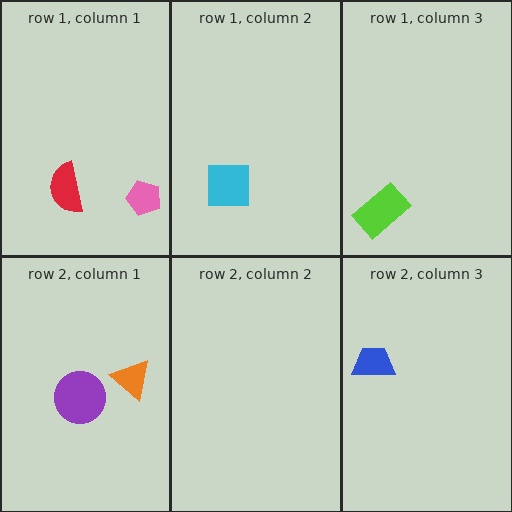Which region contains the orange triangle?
The row 2, column 1 region.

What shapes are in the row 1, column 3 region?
The lime rectangle.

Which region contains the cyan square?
The row 1, column 2 region.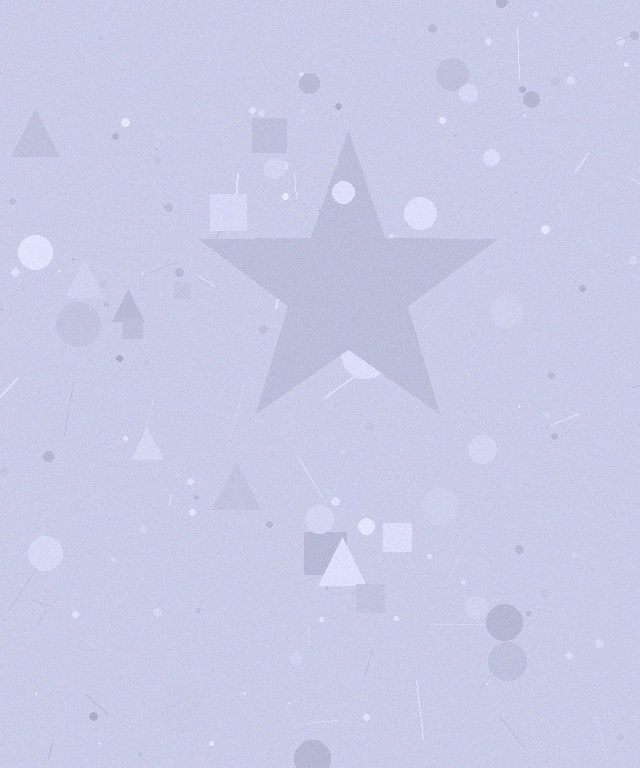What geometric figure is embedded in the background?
A star is embedded in the background.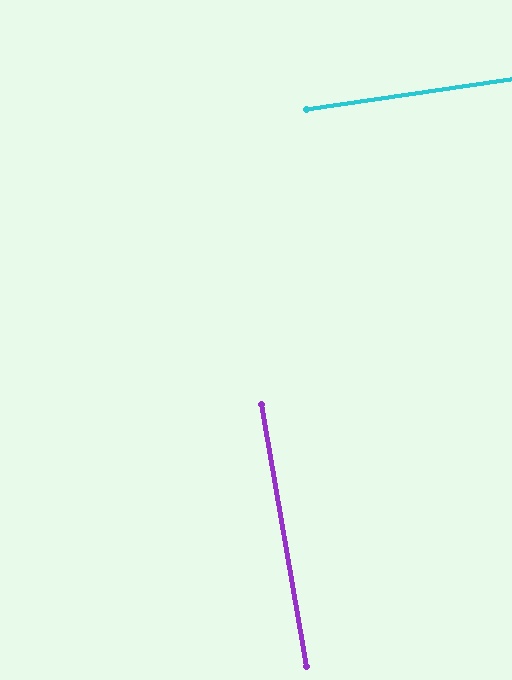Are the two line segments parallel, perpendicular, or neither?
Perpendicular — they meet at approximately 89°.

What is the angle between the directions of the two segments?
Approximately 89 degrees.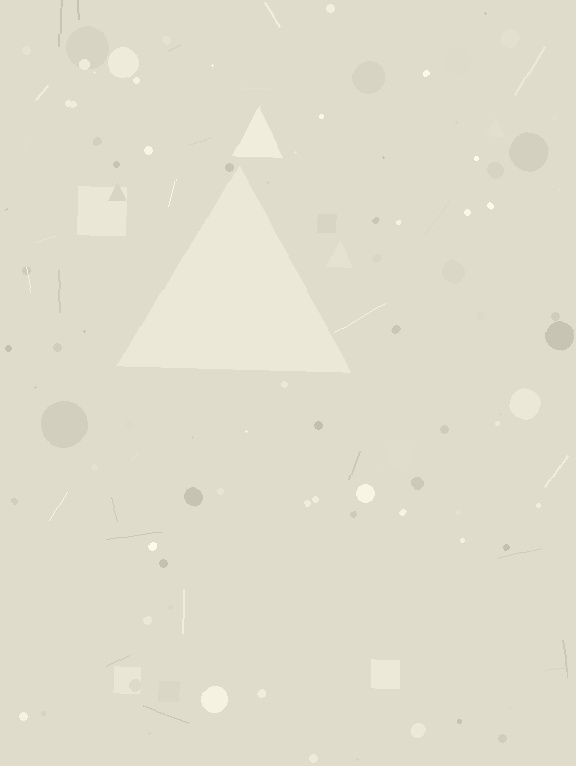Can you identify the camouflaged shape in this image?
The camouflaged shape is a triangle.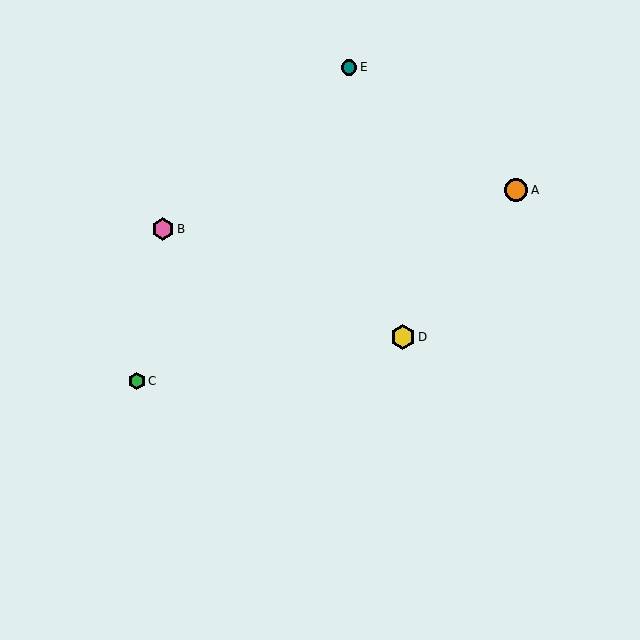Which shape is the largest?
The yellow hexagon (labeled D) is the largest.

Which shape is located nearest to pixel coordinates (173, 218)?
The pink hexagon (labeled B) at (163, 229) is nearest to that location.